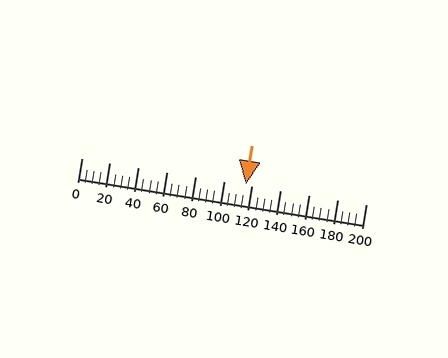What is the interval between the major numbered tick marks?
The major tick marks are spaced 20 units apart.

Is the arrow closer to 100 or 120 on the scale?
The arrow is closer to 120.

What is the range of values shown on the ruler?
The ruler shows values from 0 to 200.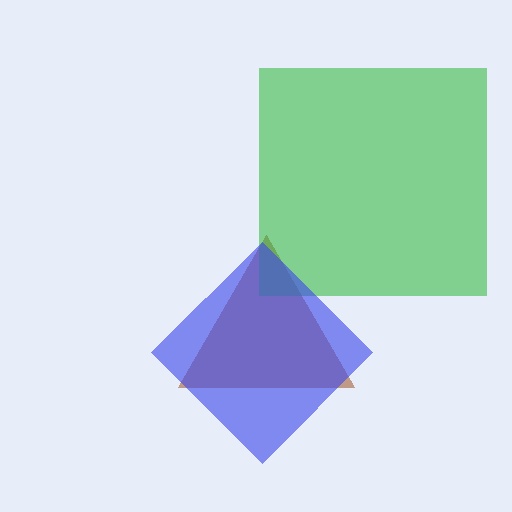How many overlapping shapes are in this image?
There are 3 overlapping shapes in the image.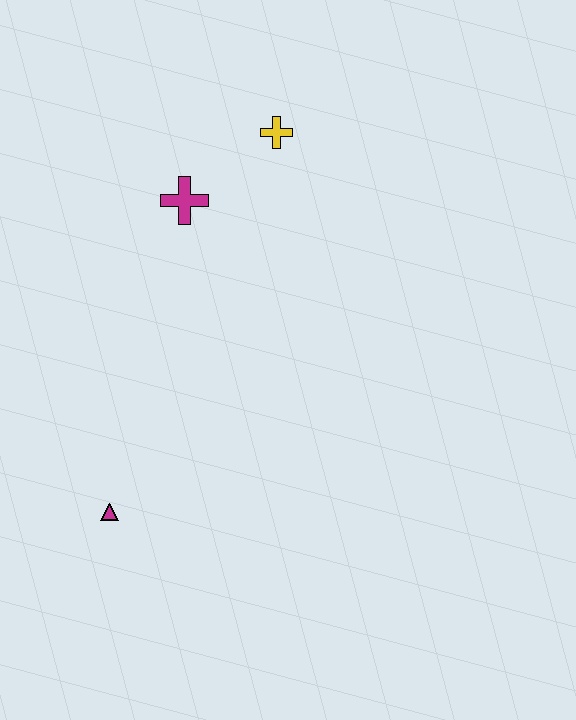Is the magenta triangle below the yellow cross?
Yes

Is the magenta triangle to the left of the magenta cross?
Yes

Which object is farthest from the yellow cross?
The magenta triangle is farthest from the yellow cross.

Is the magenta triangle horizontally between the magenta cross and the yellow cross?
No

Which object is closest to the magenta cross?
The yellow cross is closest to the magenta cross.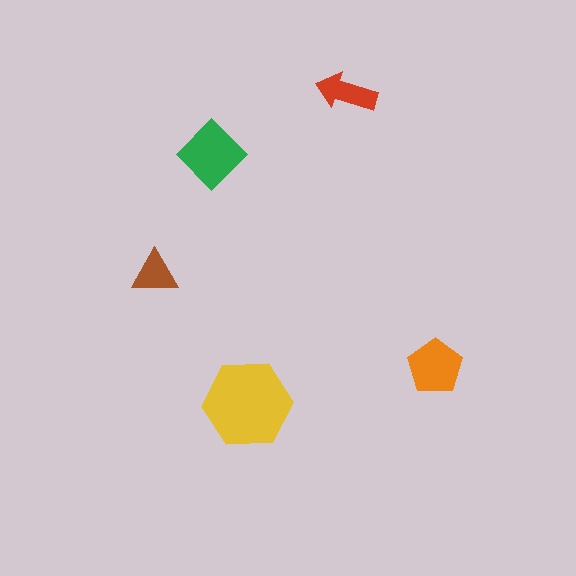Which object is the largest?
The yellow hexagon.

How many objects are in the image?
There are 5 objects in the image.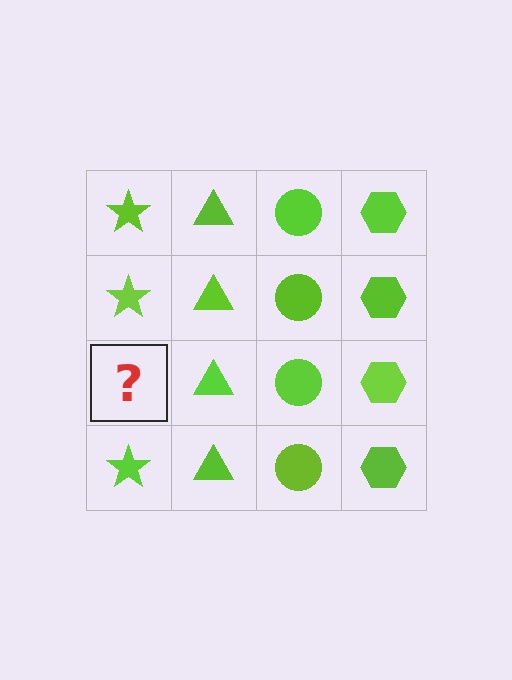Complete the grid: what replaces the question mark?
The question mark should be replaced with a lime star.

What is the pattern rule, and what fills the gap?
The rule is that each column has a consistent shape. The gap should be filled with a lime star.